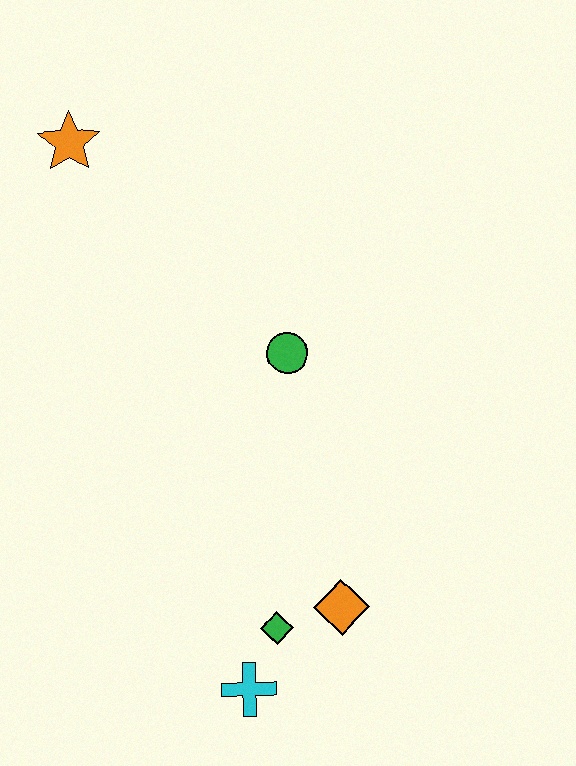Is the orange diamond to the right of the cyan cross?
Yes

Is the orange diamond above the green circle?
No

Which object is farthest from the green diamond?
The orange star is farthest from the green diamond.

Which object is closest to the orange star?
The green circle is closest to the orange star.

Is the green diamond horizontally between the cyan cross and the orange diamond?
Yes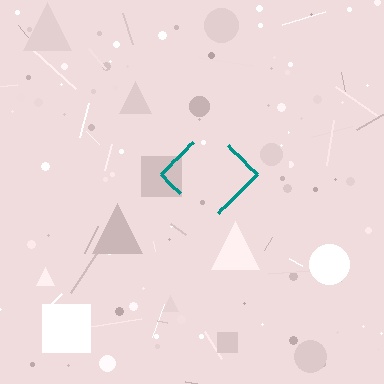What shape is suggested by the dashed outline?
The dashed outline suggests a diamond.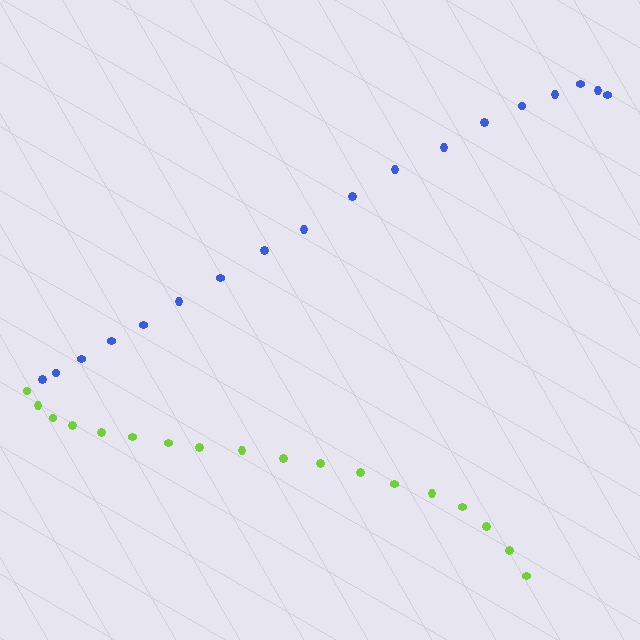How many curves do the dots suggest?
There are 2 distinct paths.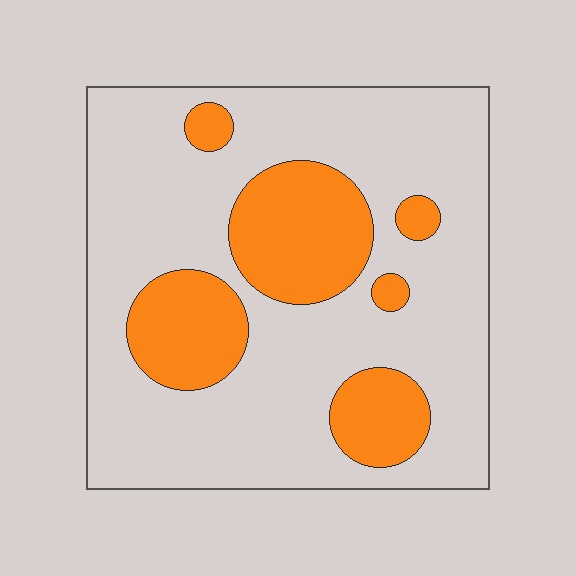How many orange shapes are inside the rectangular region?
6.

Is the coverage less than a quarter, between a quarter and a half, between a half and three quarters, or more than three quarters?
Between a quarter and a half.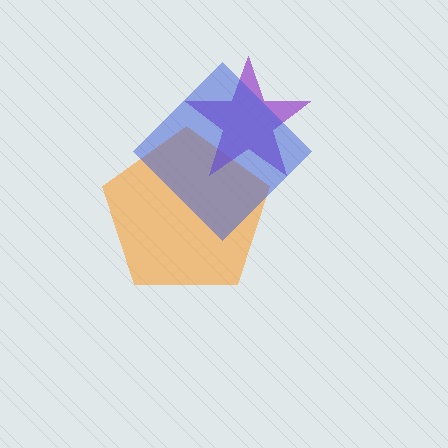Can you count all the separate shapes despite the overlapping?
Yes, there are 3 separate shapes.